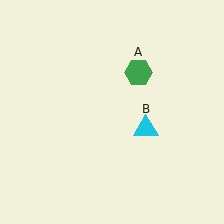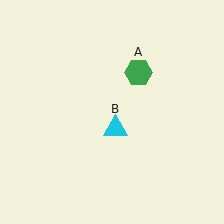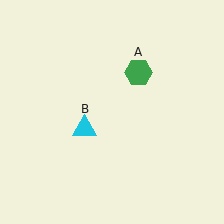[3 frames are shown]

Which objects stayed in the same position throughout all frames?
Green hexagon (object A) remained stationary.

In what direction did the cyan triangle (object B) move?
The cyan triangle (object B) moved left.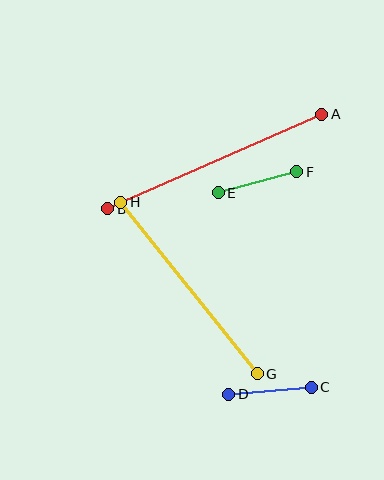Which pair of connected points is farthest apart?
Points A and B are farthest apart.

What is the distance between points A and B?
The distance is approximately 234 pixels.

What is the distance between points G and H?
The distance is approximately 219 pixels.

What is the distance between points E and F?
The distance is approximately 81 pixels.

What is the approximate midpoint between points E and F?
The midpoint is at approximately (258, 182) pixels.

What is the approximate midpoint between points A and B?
The midpoint is at approximately (215, 162) pixels.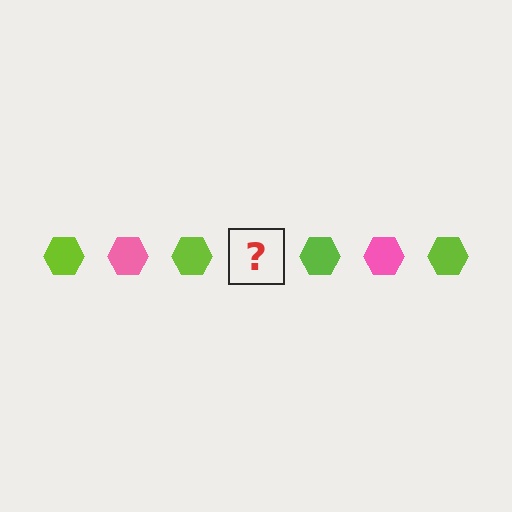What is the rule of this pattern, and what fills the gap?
The rule is that the pattern cycles through lime, pink hexagons. The gap should be filled with a pink hexagon.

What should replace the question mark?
The question mark should be replaced with a pink hexagon.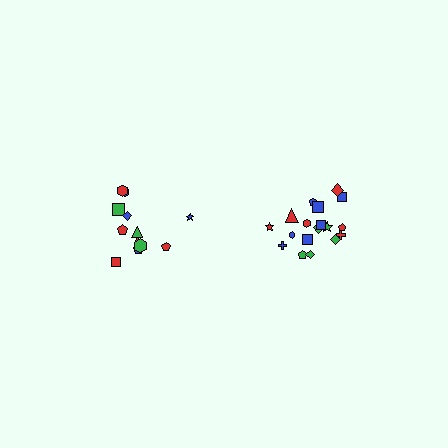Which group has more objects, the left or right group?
The right group.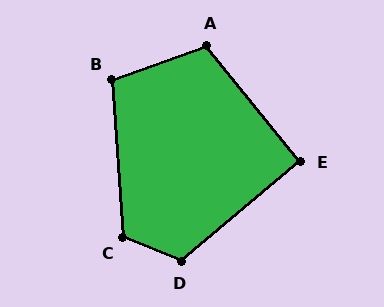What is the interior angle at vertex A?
Approximately 109 degrees (obtuse).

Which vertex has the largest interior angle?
D, at approximately 117 degrees.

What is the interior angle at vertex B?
Approximately 106 degrees (obtuse).